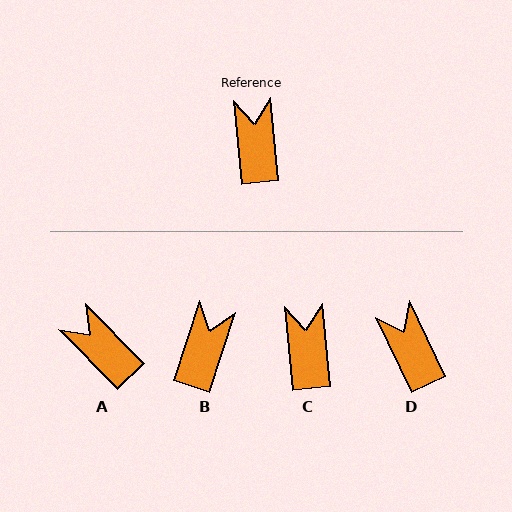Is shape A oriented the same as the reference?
No, it is off by about 39 degrees.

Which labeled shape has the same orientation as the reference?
C.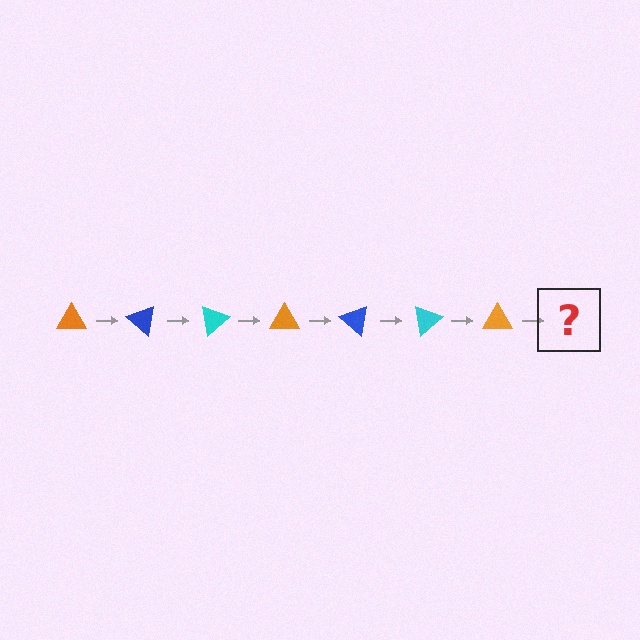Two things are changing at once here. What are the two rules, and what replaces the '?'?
The two rules are that it rotates 40 degrees each step and the color cycles through orange, blue, and cyan. The '?' should be a blue triangle, rotated 280 degrees from the start.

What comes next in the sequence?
The next element should be a blue triangle, rotated 280 degrees from the start.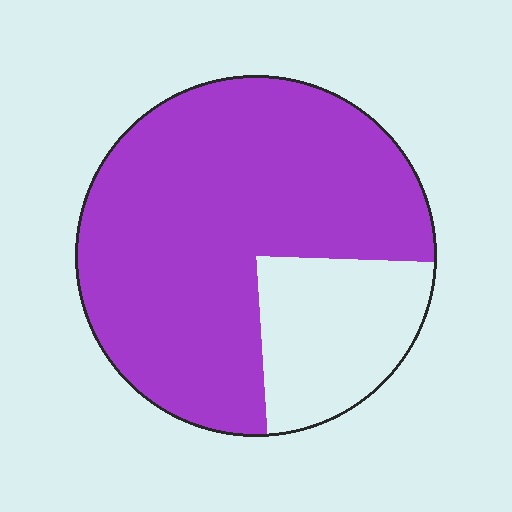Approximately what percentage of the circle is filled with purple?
Approximately 75%.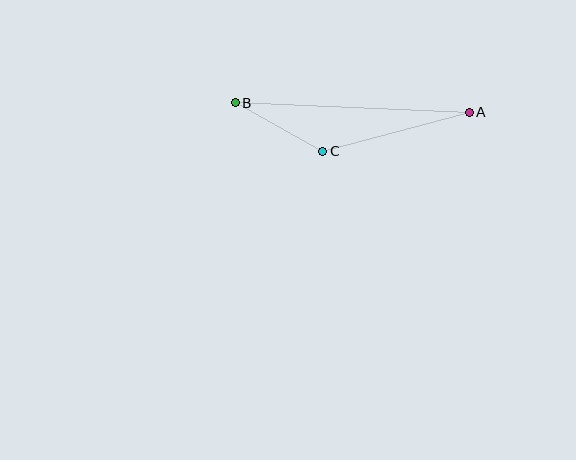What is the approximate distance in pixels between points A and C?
The distance between A and C is approximately 151 pixels.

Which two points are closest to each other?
Points B and C are closest to each other.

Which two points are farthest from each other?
Points A and B are farthest from each other.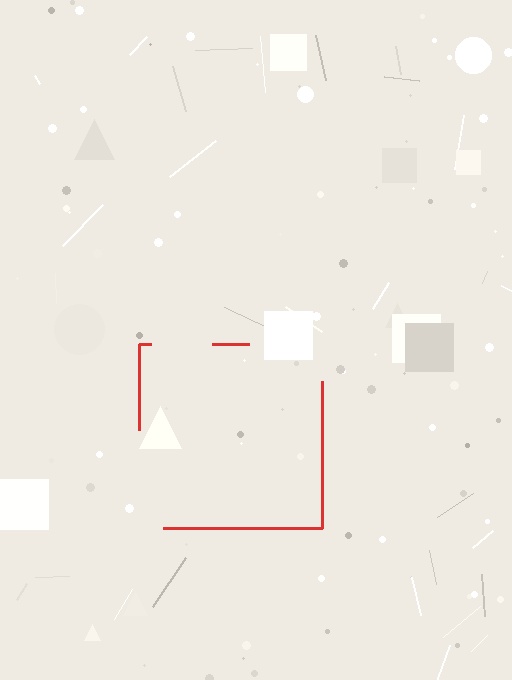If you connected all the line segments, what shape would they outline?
They would outline a square.